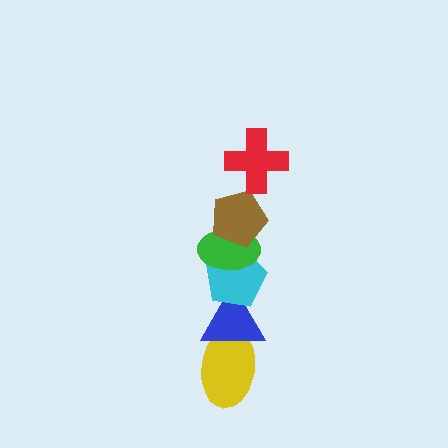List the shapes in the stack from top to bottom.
From top to bottom: the red cross, the brown pentagon, the green ellipse, the cyan pentagon, the blue triangle, the yellow ellipse.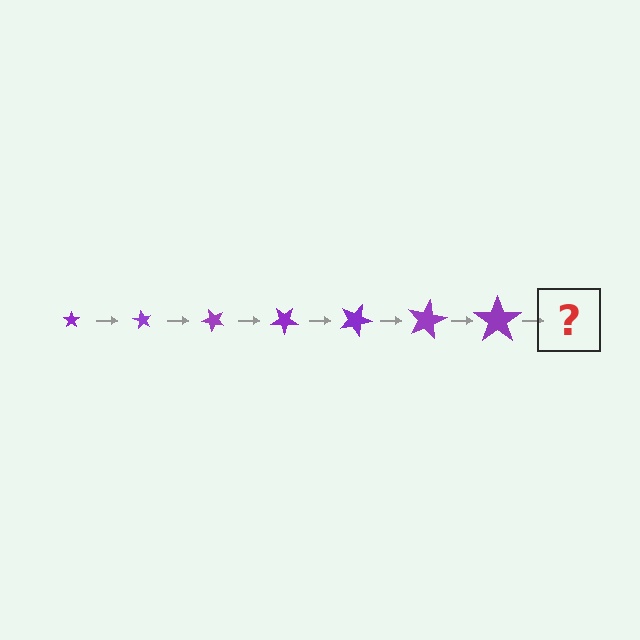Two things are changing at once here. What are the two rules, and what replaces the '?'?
The two rules are that the star grows larger each step and it rotates 60 degrees each step. The '?' should be a star, larger than the previous one and rotated 420 degrees from the start.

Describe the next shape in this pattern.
It should be a star, larger than the previous one and rotated 420 degrees from the start.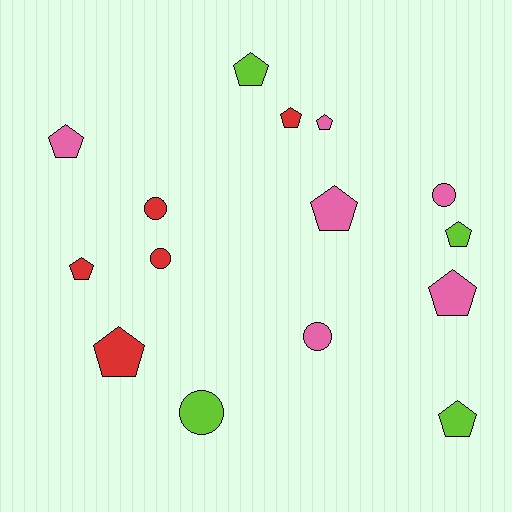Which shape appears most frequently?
Pentagon, with 10 objects.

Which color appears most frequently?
Pink, with 6 objects.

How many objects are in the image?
There are 15 objects.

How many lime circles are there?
There is 1 lime circle.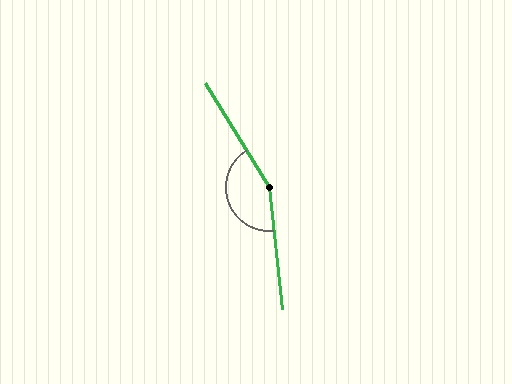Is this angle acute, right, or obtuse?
It is obtuse.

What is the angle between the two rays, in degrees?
Approximately 154 degrees.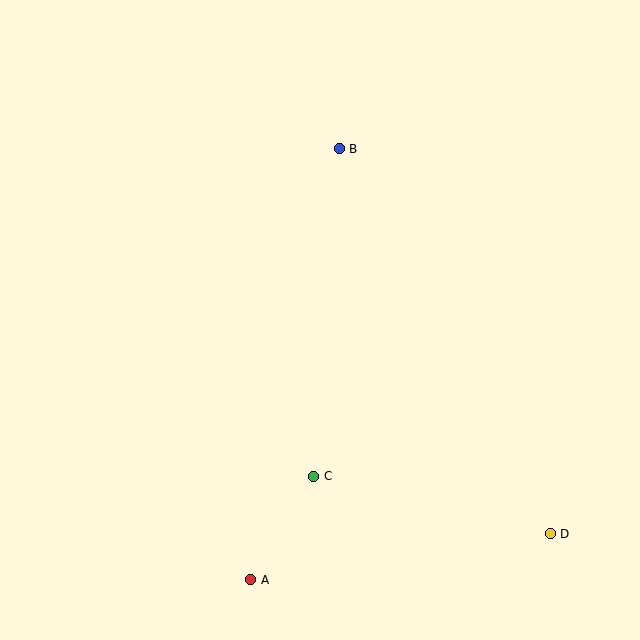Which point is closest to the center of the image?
Point C at (314, 476) is closest to the center.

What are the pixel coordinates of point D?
Point D is at (550, 534).